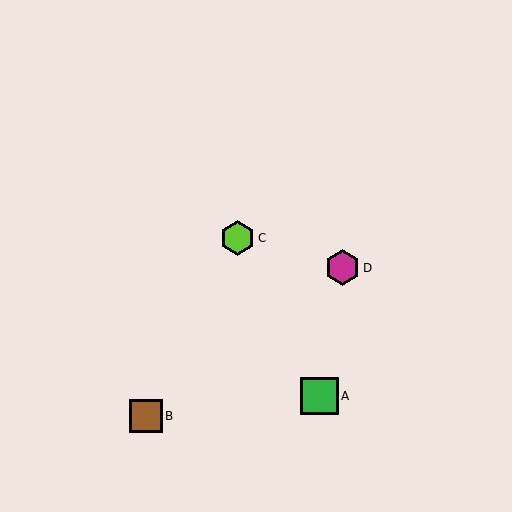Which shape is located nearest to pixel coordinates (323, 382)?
The green square (labeled A) at (320, 396) is nearest to that location.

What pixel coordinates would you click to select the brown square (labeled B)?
Click at (146, 416) to select the brown square B.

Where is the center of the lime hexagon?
The center of the lime hexagon is at (238, 238).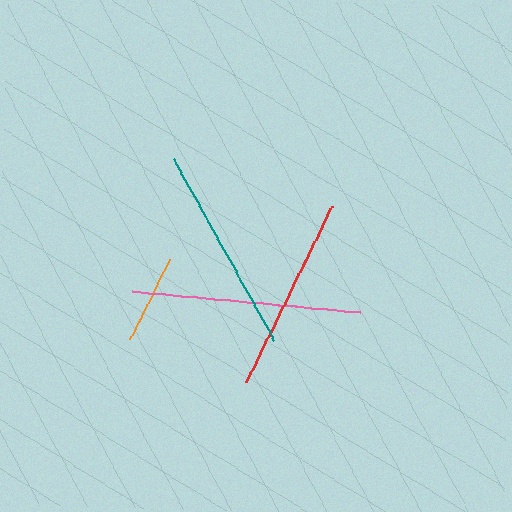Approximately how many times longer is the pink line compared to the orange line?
The pink line is approximately 2.6 times the length of the orange line.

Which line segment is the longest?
The pink line is the longest at approximately 229 pixels.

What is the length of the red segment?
The red segment is approximately 196 pixels long.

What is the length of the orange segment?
The orange segment is approximately 90 pixels long.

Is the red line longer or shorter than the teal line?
The teal line is longer than the red line.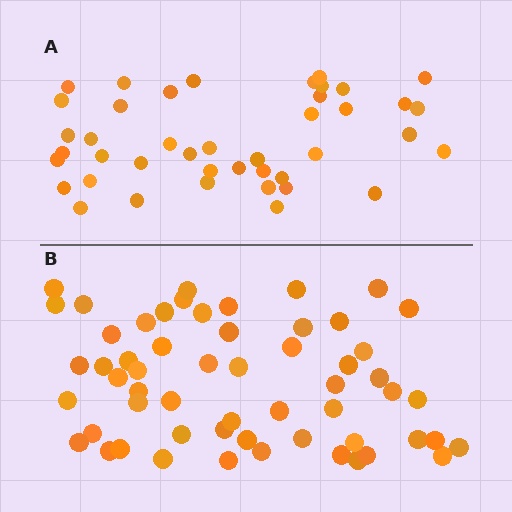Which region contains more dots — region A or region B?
Region B (the bottom region) has more dots.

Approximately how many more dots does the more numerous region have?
Region B has approximately 15 more dots than region A.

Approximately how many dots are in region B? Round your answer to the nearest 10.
About 60 dots. (The exact count is 57, which rounds to 60.)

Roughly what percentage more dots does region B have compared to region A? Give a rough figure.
About 35% more.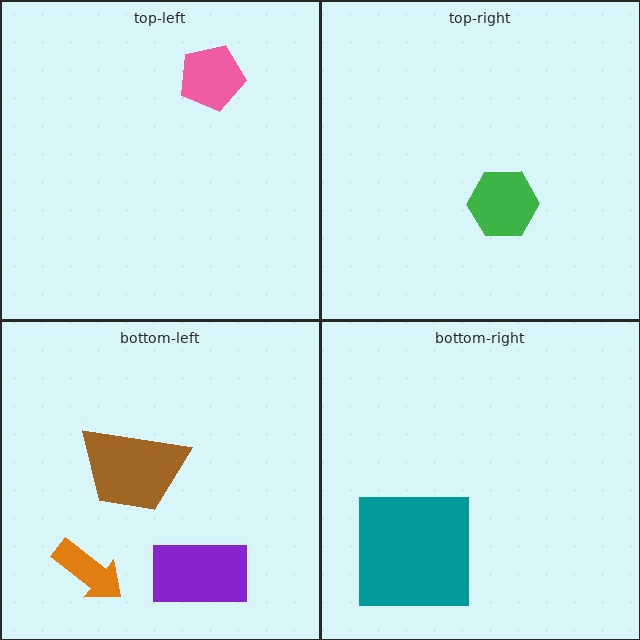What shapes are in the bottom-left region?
The purple rectangle, the orange arrow, the brown trapezoid.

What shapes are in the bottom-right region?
The teal square.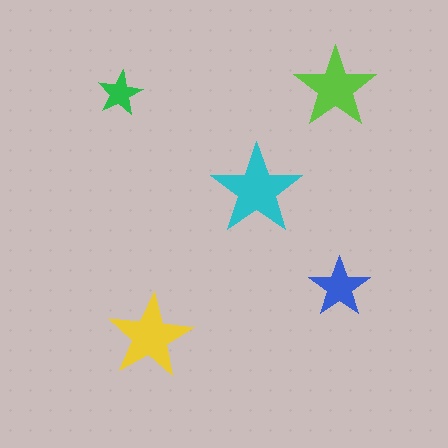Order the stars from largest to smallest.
the cyan one, the yellow one, the lime one, the blue one, the green one.